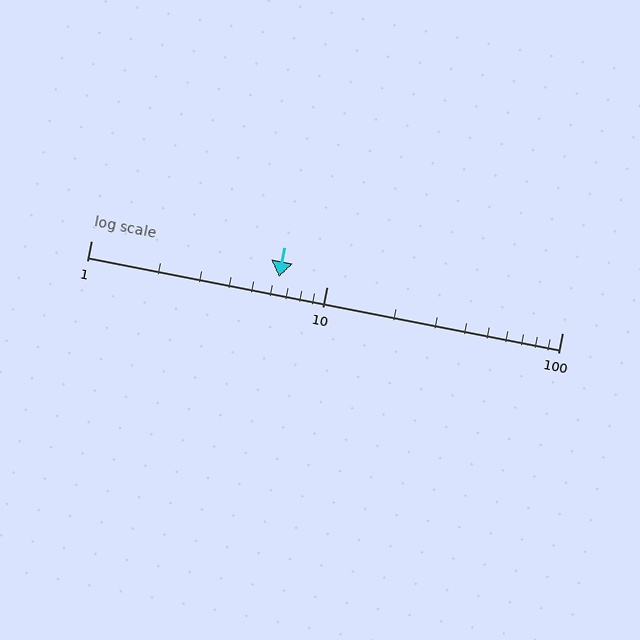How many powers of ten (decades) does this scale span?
The scale spans 2 decades, from 1 to 100.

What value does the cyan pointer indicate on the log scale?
The pointer indicates approximately 6.3.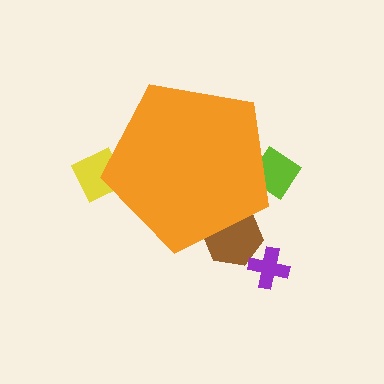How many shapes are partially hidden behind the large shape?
3 shapes are partially hidden.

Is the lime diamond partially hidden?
Yes, the lime diamond is partially hidden behind the orange pentagon.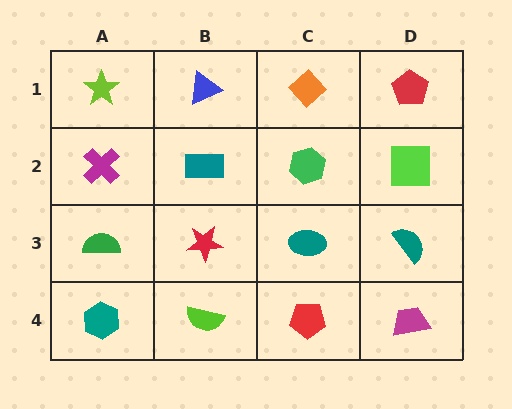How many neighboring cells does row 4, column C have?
3.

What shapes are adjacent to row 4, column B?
A red star (row 3, column B), a teal hexagon (row 4, column A), a red pentagon (row 4, column C).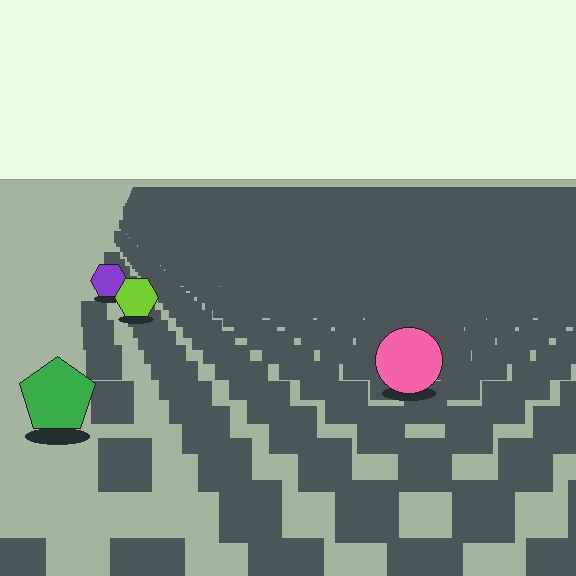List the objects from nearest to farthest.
From nearest to farthest: the green pentagon, the pink circle, the lime hexagon, the purple hexagon.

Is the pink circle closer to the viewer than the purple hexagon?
Yes. The pink circle is closer — you can tell from the texture gradient: the ground texture is coarser near it.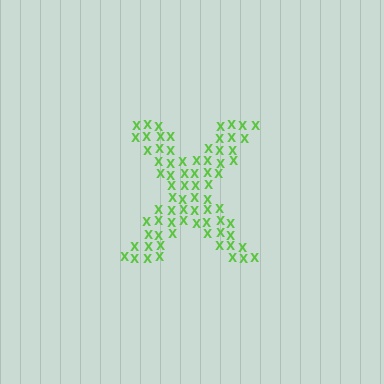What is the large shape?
The large shape is the letter X.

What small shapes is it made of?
It is made of small letter X's.